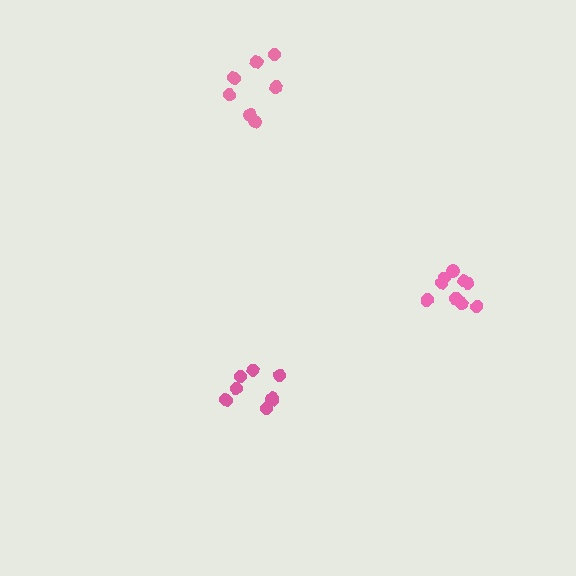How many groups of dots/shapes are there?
There are 3 groups.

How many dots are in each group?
Group 1: 8 dots, Group 2: 7 dots, Group 3: 9 dots (24 total).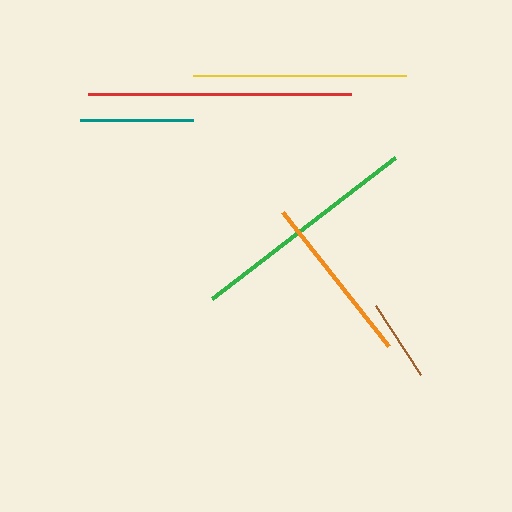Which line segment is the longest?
The red line is the longest at approximately 262 pixels.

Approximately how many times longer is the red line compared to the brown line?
The red line is approximately 3.2 times the length of the brown line.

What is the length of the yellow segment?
The yellow segment is approximately 213 pixels long.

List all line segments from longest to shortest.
From longest to shortest: red, green, yellow, orange, teal, brown.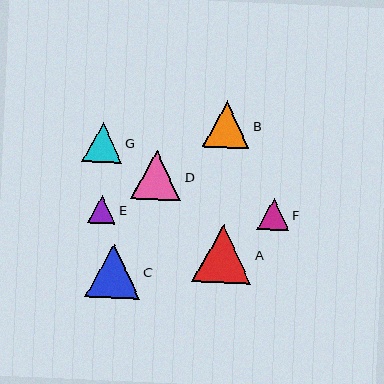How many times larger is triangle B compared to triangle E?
Triangle B is approximately 1.7 times the size of triangle E.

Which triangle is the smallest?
Triangle E is the smallest with a size of approximately 28 pixels.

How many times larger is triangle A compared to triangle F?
Triangle A is approximately 1.8 times the size of triangle F.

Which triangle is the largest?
Triangle A is the largest with a size of approximately 59 pixels.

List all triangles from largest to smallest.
From largest to smallest: A, C, D, B, G, F, E.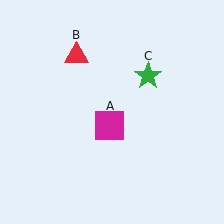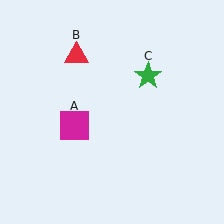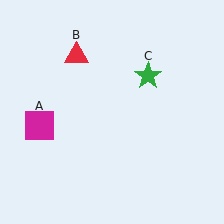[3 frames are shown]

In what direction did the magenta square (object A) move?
The magenta square (object A) moved left.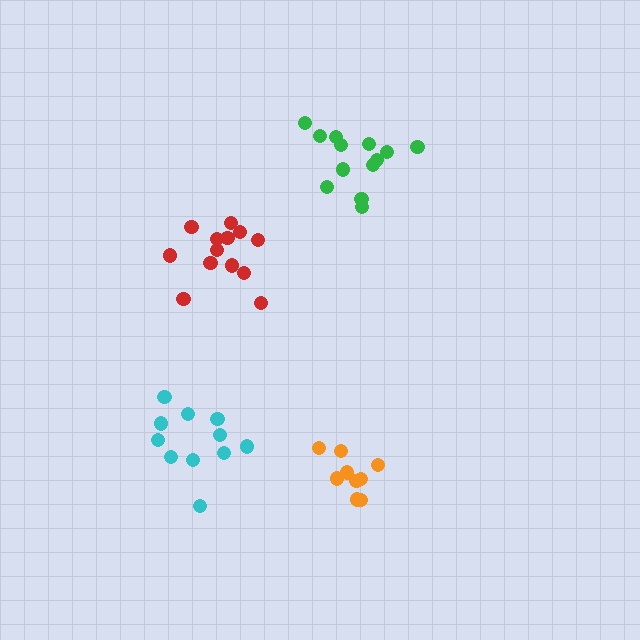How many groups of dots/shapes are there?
There are 4 groups.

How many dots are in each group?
Group 1: 13 dots, Group 2: 13 dots, Group 3: 11 dots, Group 4: 10 dots (47 total).